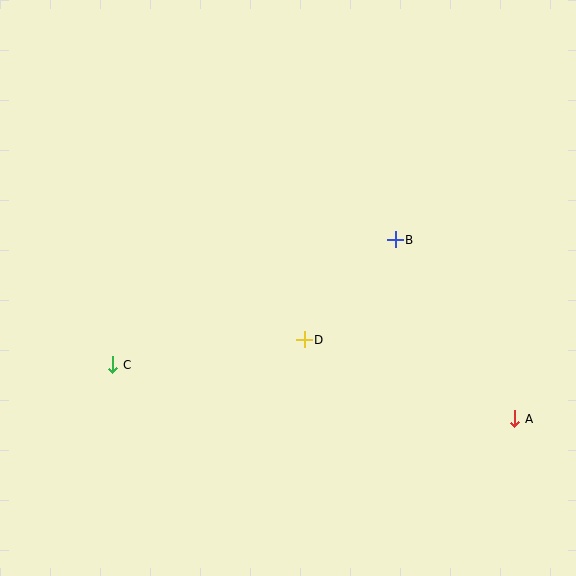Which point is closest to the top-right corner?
Point B is closest to the top-right corner.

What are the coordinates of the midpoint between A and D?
The midpoint between A and D is at (409, 379).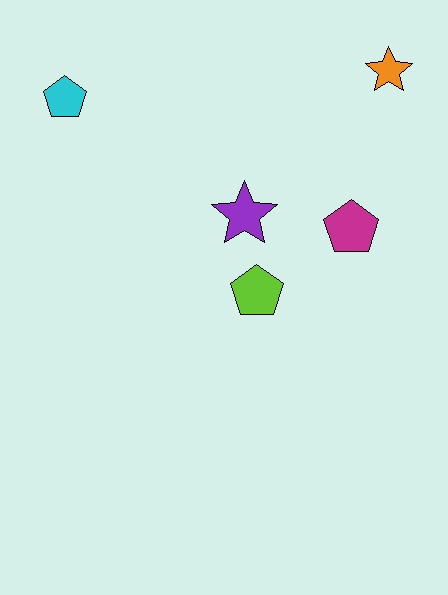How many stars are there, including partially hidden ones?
There are 2 stars.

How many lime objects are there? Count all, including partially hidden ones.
There is 1 lime object.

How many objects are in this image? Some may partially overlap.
There are 5 objects.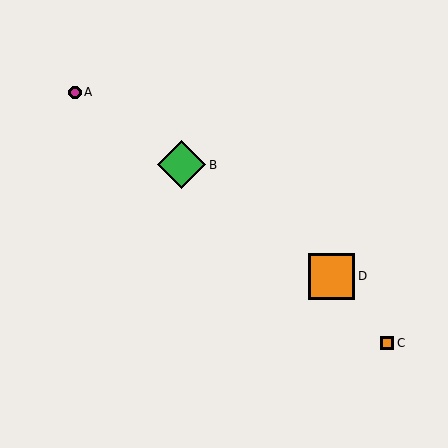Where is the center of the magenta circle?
The center of the magenta circle is at (75, 92).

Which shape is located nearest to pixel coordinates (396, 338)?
The orange square (labeled C) at (387, 343) is nearest to that location.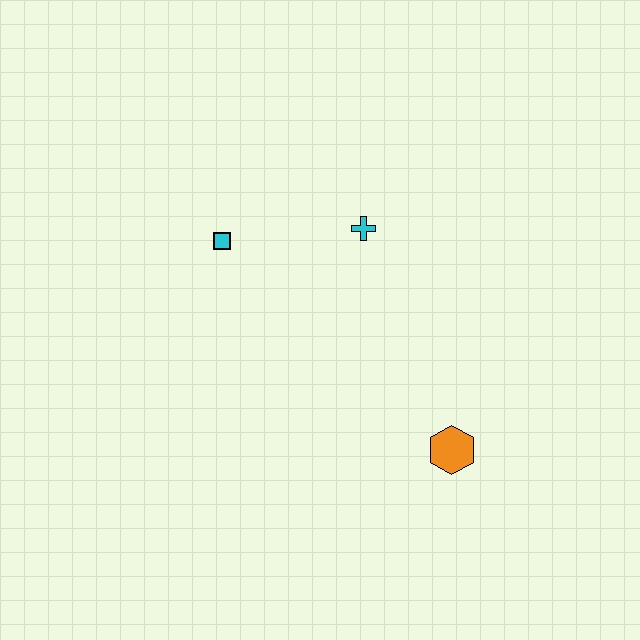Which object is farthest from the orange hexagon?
The cyan square is farthest from the orange hexagon.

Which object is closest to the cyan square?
The cyan cross is closest to the cyan square.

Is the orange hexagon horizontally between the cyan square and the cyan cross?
No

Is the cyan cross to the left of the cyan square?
No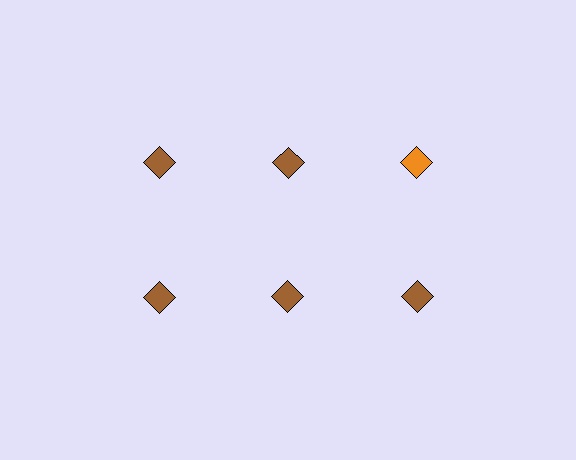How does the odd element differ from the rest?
It has a different color: orange instead of brown.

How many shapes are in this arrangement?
There are 6 shapes arranged in a grid pattern.